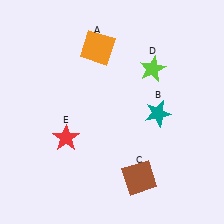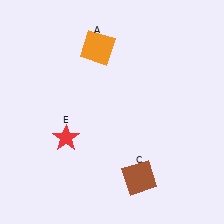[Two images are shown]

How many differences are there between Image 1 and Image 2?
There are 2 differences between the two images.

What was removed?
The lime star (D), the teal star (B) were removed in Image 2.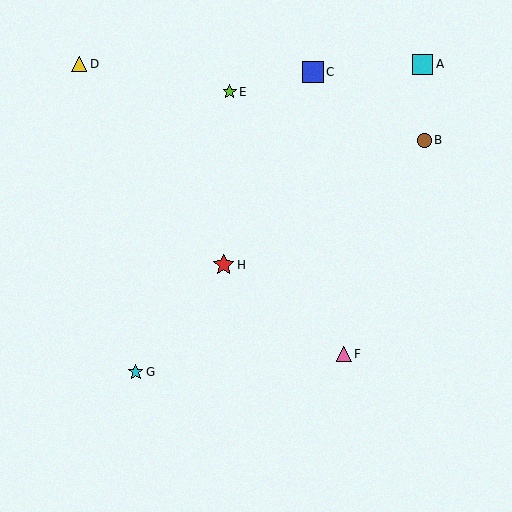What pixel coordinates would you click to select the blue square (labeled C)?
Click at (313, 72) to select the blue square C.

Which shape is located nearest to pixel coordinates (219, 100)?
The lime star (labeled E) at (230, 92) is nearest to that location.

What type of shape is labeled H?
Shape H is a red star.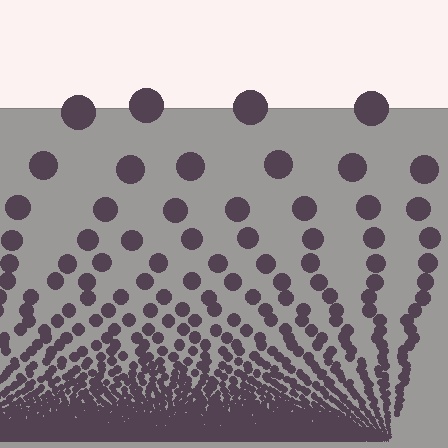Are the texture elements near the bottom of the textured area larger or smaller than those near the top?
Smaller. The gradient is inverted — elements near the bottom are smaller and denser.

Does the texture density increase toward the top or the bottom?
Density increases toward the bottom.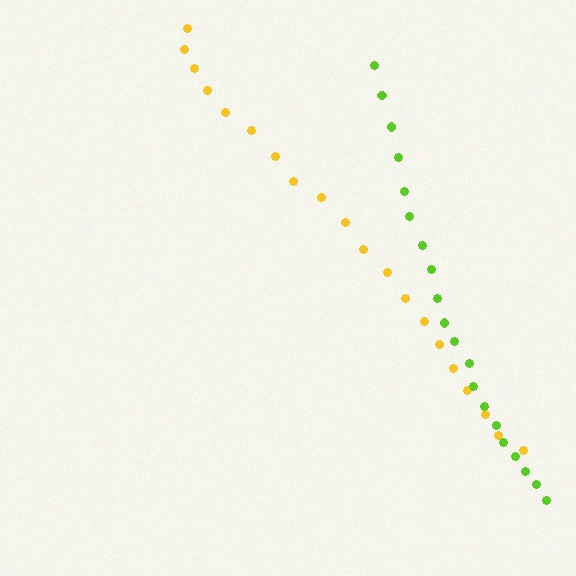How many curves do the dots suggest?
There are 2 distinct paths.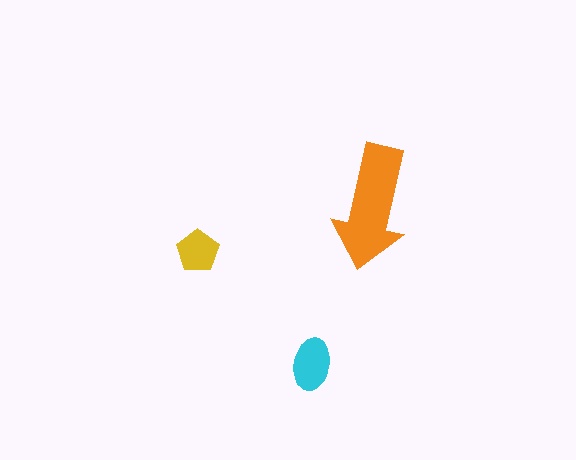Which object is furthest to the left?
The yellow pentagon is leftmost.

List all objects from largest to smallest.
The orange arrow, the cyan ellipse, the yellow pentagon.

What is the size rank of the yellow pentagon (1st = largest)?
3rd.